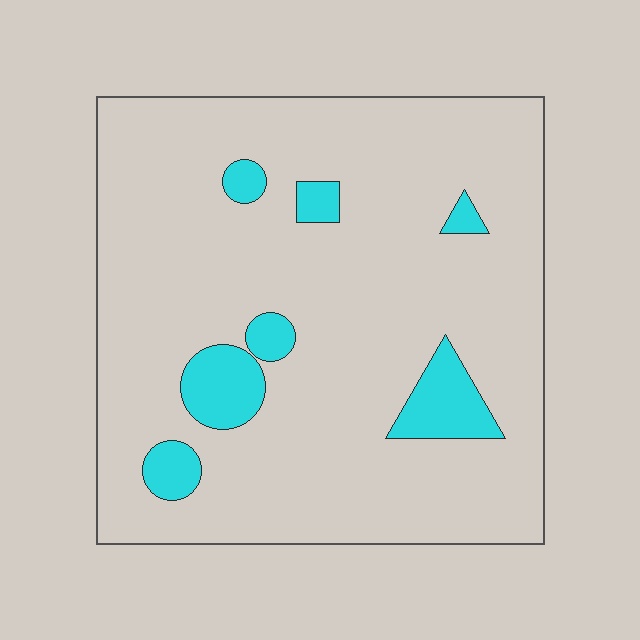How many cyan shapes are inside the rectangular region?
7.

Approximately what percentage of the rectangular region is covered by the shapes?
Approximately 10%.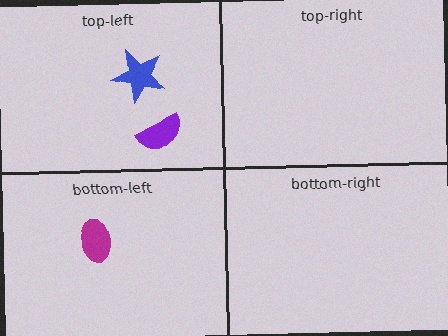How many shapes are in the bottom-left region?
1.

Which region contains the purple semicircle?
The top-left region.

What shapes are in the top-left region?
The purple semicircle, the blue star.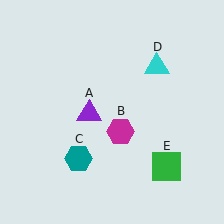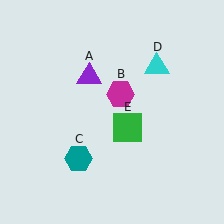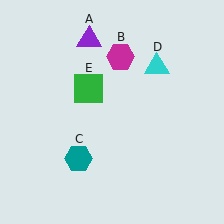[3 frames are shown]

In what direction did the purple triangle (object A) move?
The purple triangle (object A) moved up.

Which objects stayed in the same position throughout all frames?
Teal hexagon (object C) and cyan triangle (object D) remained stationary.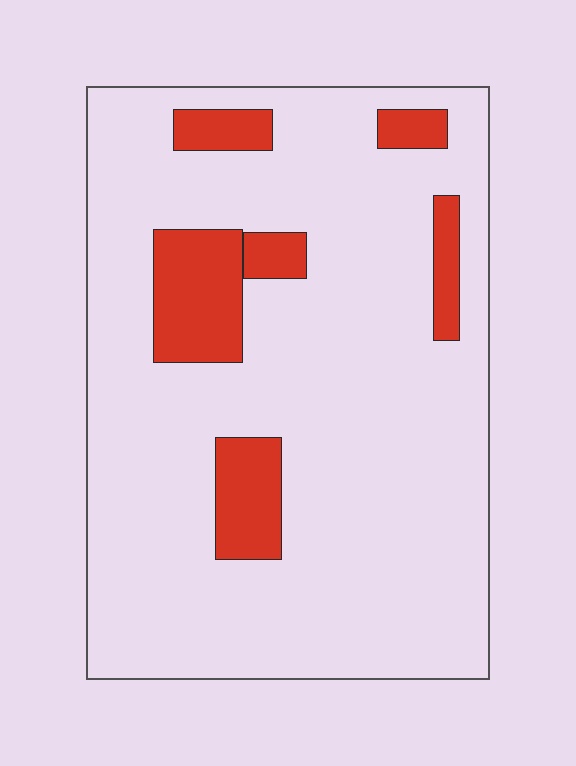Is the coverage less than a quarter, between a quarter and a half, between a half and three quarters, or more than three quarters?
Less than a quarter.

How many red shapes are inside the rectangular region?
6.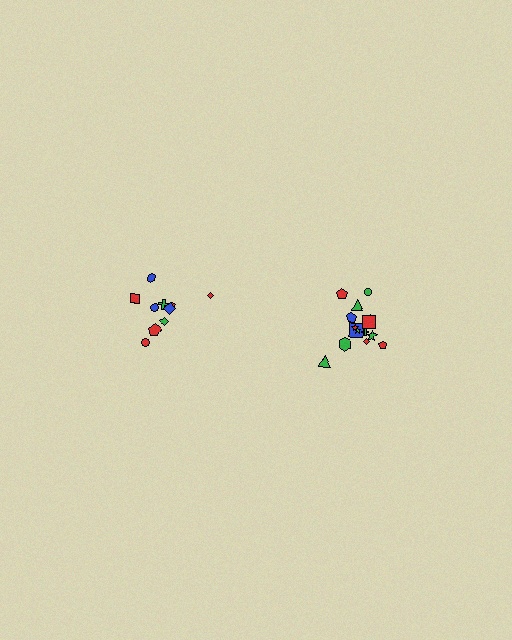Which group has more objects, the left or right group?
The right group.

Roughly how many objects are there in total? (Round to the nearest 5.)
Roughly 25 objects in total.